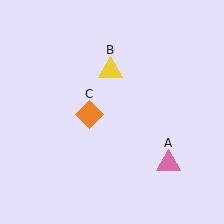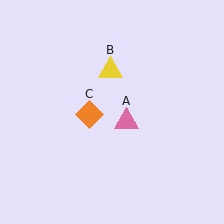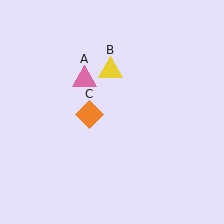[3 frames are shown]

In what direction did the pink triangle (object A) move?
The pink triangle (object A) moved up and to the left.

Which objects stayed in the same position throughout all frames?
Yellow triangle (object B) and orange diamond (object C) remained stationary.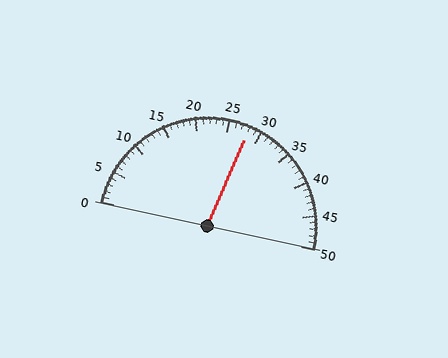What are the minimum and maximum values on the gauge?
The gauge ranges from 0 to 50.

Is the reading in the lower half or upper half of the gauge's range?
The reading is in the upper half of the range (0 to 50).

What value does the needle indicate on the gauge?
The needle indicates approximately 28.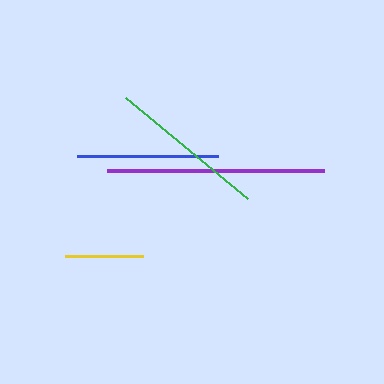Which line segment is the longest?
The purple line is the longest at approximately 216 pixels.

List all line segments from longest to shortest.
From longest to shortest: purple, green, blue, yellow.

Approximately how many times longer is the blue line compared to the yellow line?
The blue line is approximately 1.8 times the length of the yellow line.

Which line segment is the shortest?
The yellow line is the shortest at approximately 78 pixels.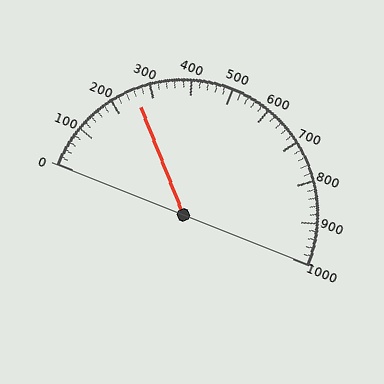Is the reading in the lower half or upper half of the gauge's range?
The reading is in the lower half of the range (0 to 1000).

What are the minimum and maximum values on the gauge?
The gauge ranges from 0 to 1000.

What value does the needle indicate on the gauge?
The needle indicates approximately 260.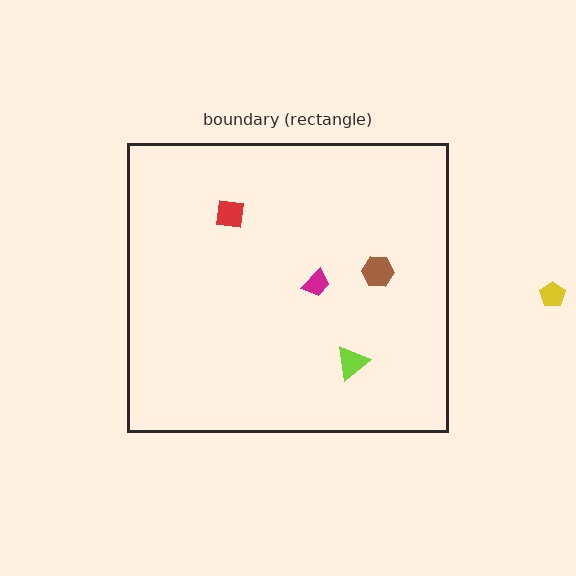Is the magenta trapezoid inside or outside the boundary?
Inside.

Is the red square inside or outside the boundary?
Inside.